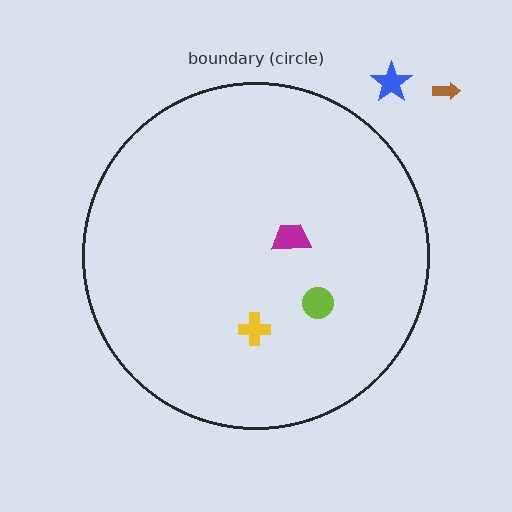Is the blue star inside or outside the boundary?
Outside.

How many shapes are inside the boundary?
3 inside, 2 outside.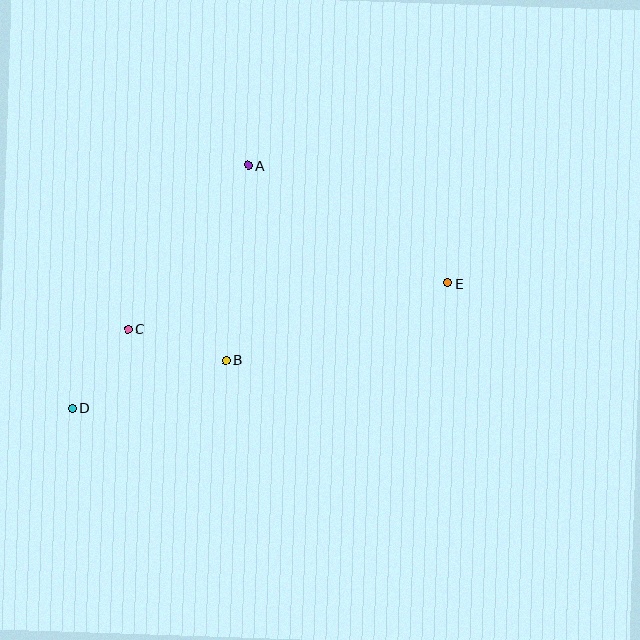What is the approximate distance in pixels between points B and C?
The distance between B and C is approximately 103 pixels.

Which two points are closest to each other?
Points C and D are closest to each other.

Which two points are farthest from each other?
Points D and E are farthest from each other.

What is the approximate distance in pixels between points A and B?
The distance between A and B is approximately 196 pixels.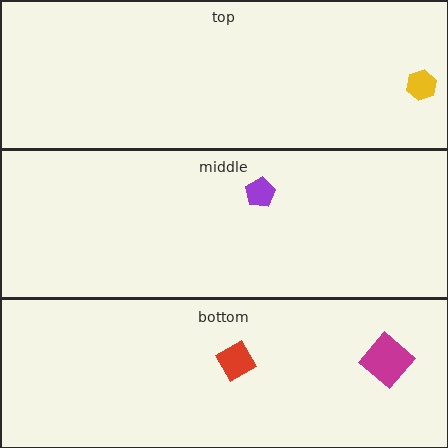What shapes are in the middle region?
The purple pentagon.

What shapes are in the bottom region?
The red diamond, the magenta diamond.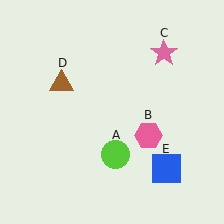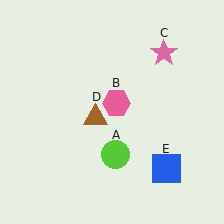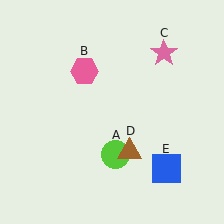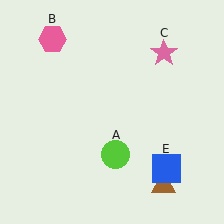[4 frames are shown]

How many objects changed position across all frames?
2 objects changed position: pink hexagon (object B), brown triangle (object D).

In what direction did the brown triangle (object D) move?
The brown triangle (object D) moved down and to the right.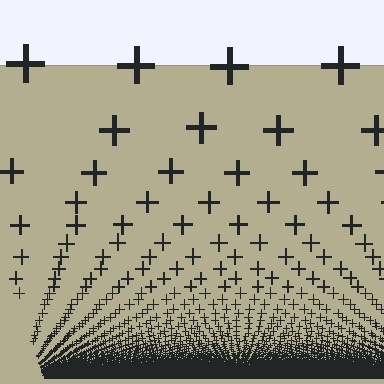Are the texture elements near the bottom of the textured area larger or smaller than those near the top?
Smaller. The gradient is inverted — elements near the bottom are smaller and denser.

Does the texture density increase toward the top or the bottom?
Density increases toward the bottom.